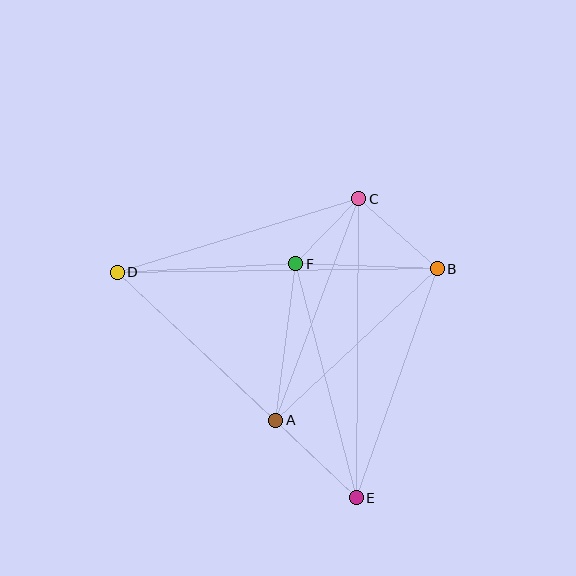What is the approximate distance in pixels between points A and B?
The distance between A and B is approximately 222 pixels.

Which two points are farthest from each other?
Points D and E are farthest from each other.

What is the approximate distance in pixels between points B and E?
The distance between B and E is approximately 243 pixels.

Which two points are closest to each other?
Points C and F are closest to each other.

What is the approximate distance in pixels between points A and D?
The distance between A and D is approximately 217 pixels.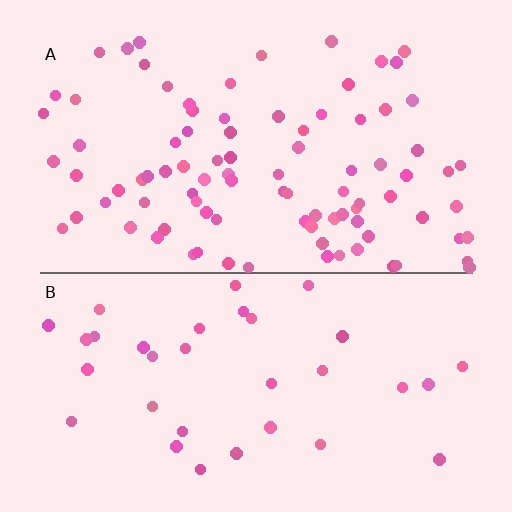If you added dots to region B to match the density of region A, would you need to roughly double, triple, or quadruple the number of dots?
Approximately triple.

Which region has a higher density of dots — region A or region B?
A (the top).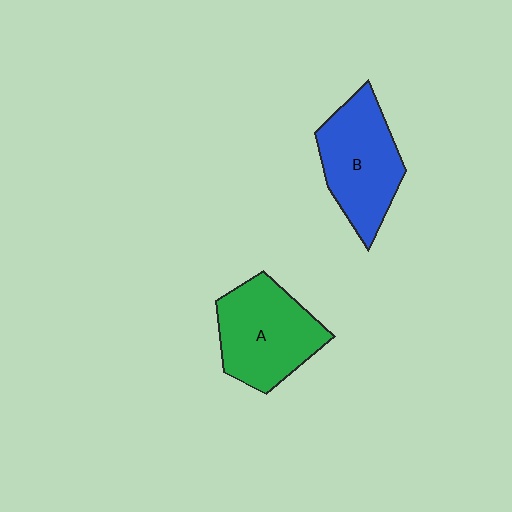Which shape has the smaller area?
Shape B (blue).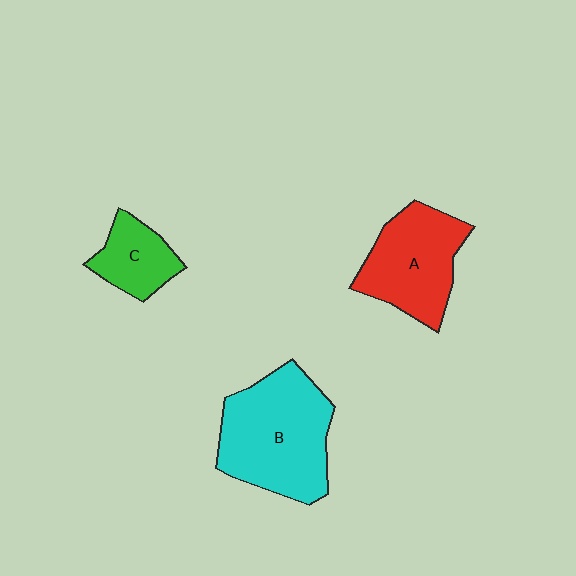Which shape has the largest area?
Shape B (cyan).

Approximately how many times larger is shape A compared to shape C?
Approximately 1.8 times.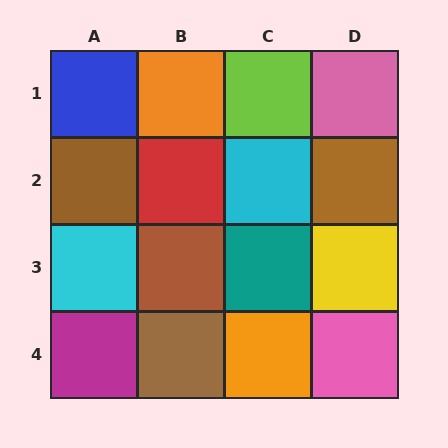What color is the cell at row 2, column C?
Cyan.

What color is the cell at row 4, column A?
Magenta.